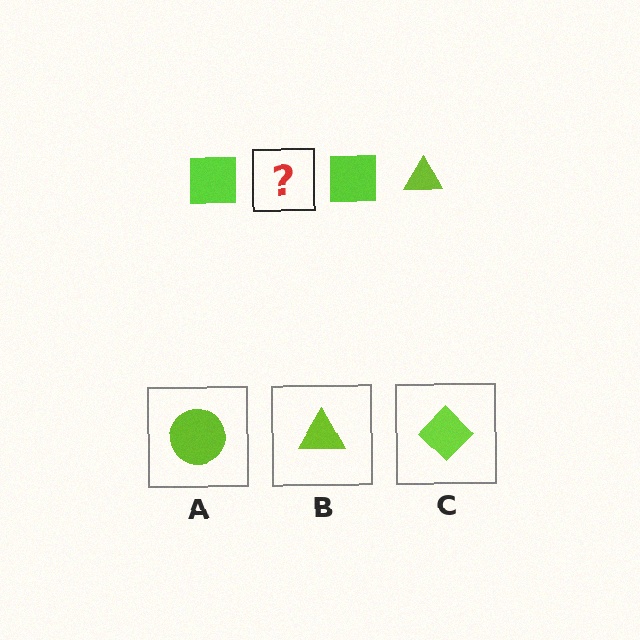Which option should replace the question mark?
Option B.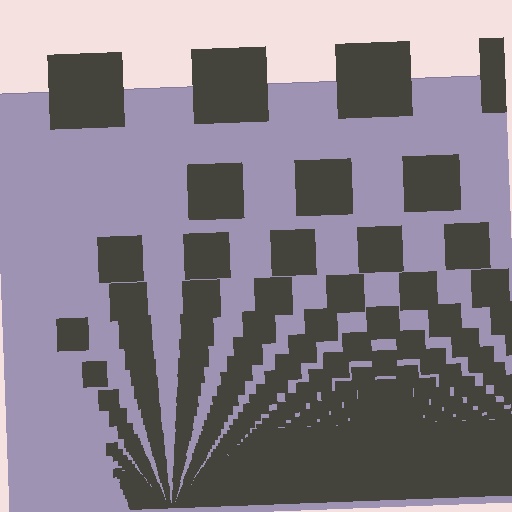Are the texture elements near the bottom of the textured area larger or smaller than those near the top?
Smaller. The gradient is inverted — elements near the bottom are smaller and denser.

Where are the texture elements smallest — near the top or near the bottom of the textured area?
Near the bottom.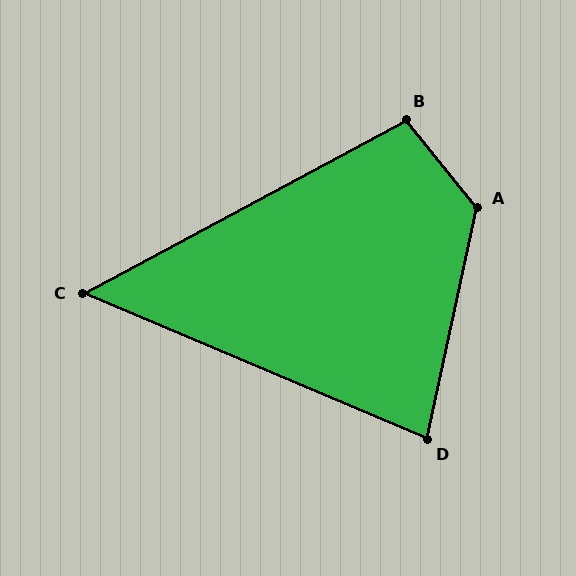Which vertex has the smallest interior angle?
C, at approximately 51 degrees.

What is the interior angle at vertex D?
Approximately 79 degrees (acute).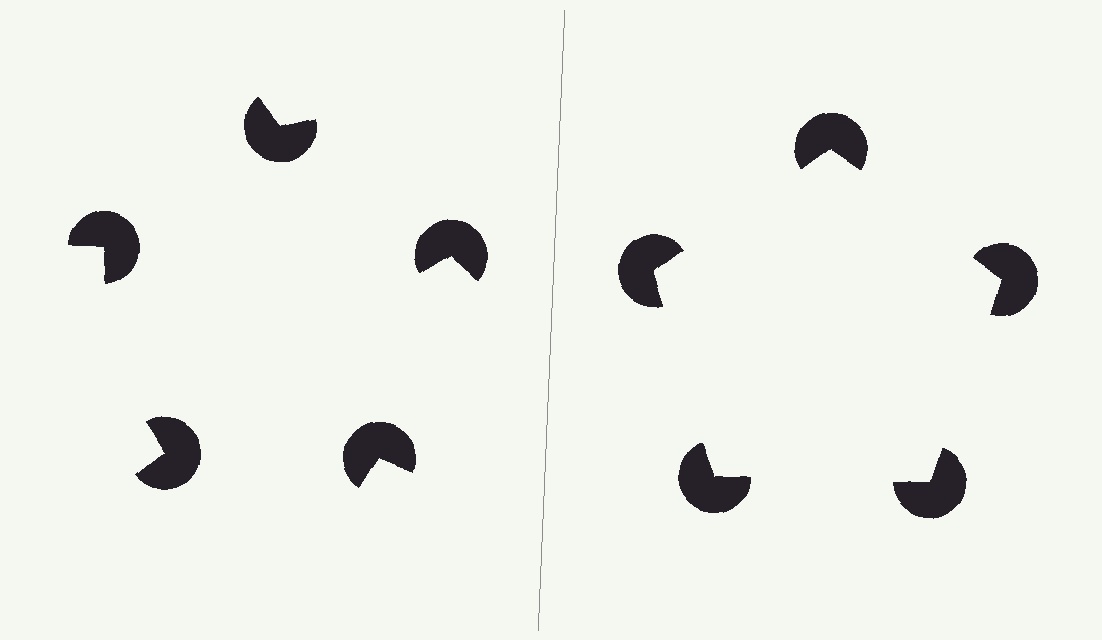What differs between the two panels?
The pac-man discs are positioned identically on both sides; only the wedge orientations differ. On the right they align to a pentagon; on the left they are misaligned.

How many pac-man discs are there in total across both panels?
10 — 5 on each side.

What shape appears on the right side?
An illusory pentagon.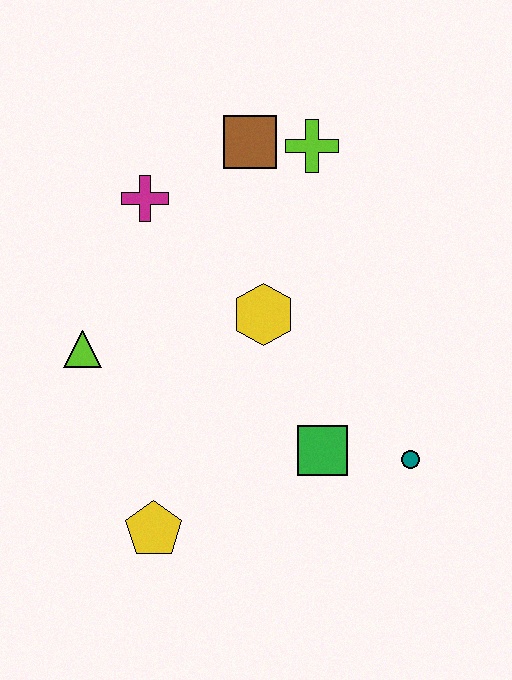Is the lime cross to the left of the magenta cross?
No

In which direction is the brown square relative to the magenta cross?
The brown square is to the right of the magenta cross.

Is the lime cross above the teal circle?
Yes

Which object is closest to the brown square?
The lime cross is closest to the brown square.